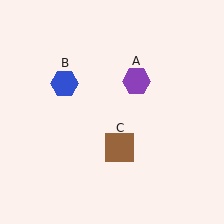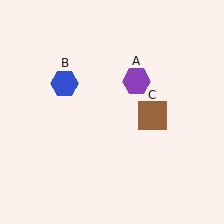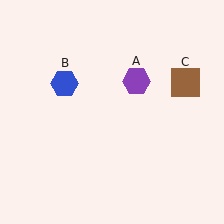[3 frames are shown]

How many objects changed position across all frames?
1 object changed position: brown square (object C).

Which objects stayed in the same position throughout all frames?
Purple hexagon (object A) and blue hexagon (object B) remained stationary.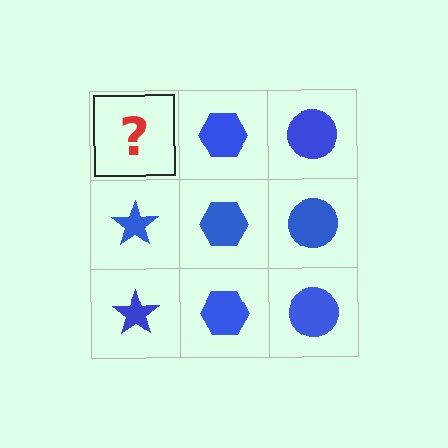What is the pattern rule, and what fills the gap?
The rule is that each column has a consistent shape. The gap should be filled with a blue star.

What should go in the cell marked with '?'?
The missing cell should contain a blue star.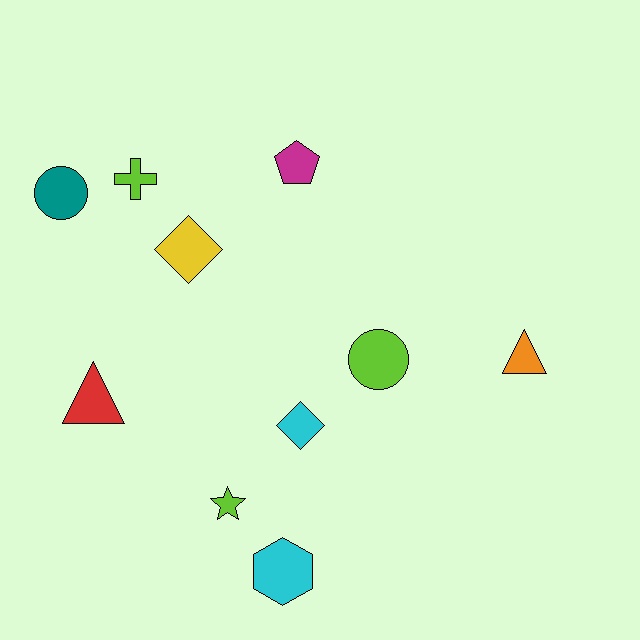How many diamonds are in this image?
There are 2 diamonds.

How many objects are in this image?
There are 10 objects.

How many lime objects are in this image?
There are 3 lime objects.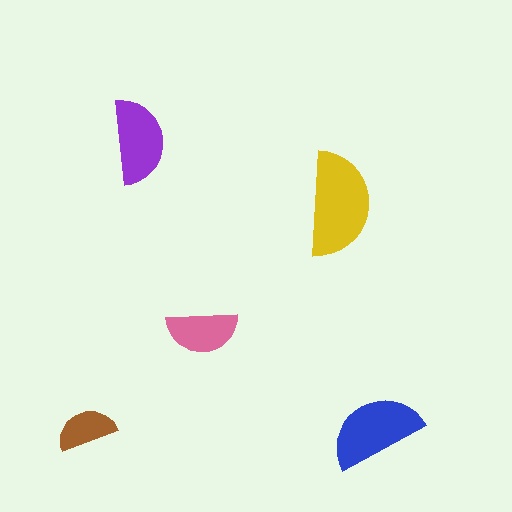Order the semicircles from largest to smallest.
the yellow one, the blue one, the purple one, the pink one, the brown one.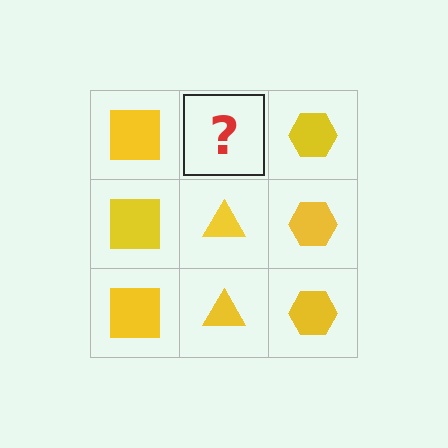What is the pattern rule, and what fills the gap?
The rule is that each column has a consistent shape. The gap should be filled with a yellow triangle.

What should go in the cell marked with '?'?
The missing cell should contain a yellow triangle.